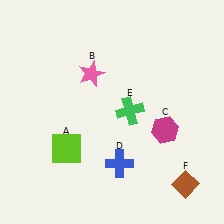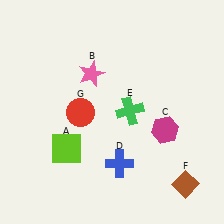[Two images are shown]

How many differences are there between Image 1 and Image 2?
There is 1 difference between the two images.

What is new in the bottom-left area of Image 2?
A red circle (G) was added in the bottom-left area of Image 2.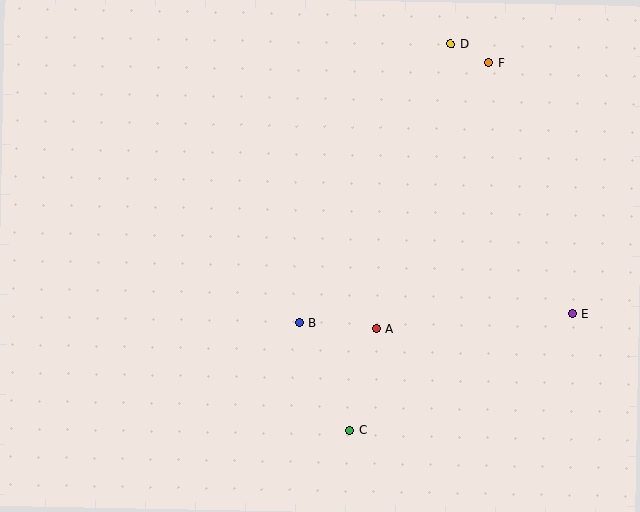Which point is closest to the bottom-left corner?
Point B is closest to the bottom-left corner.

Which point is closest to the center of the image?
Point B at (299, 322) is closest to the center.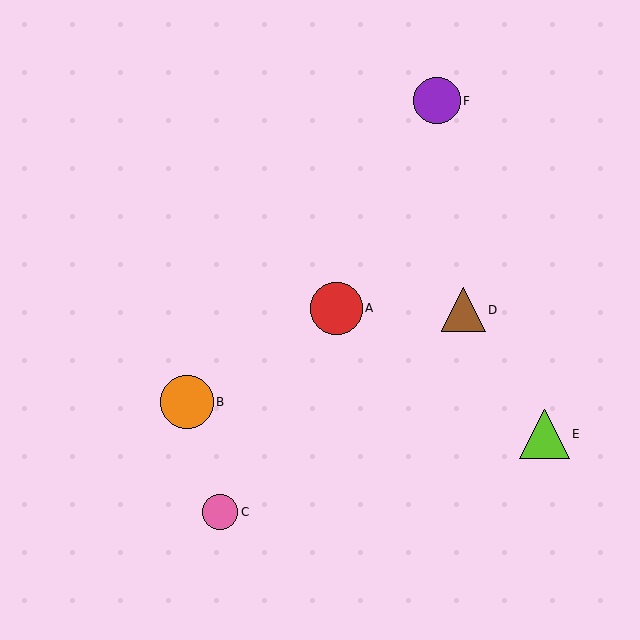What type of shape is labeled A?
Shape A is a red circle.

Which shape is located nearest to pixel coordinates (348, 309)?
The red circle (labeled A) at (336, 308) is nearest to that location.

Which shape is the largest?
The orange circle (labeled B) is the largest.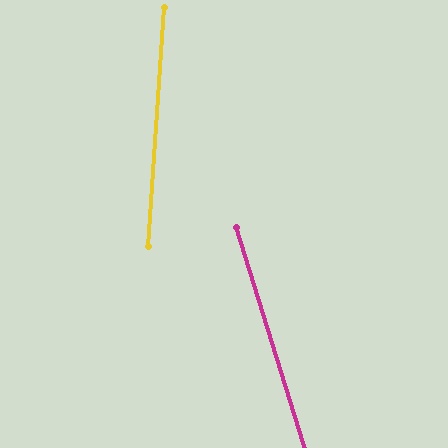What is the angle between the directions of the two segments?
Approximately 21 degrees.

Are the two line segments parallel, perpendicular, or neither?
Neither parallel nor perpendicular — they differ by about 21°.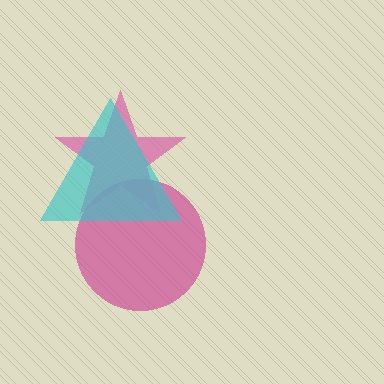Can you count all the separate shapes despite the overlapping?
Yes, there are 3 separate shapes.